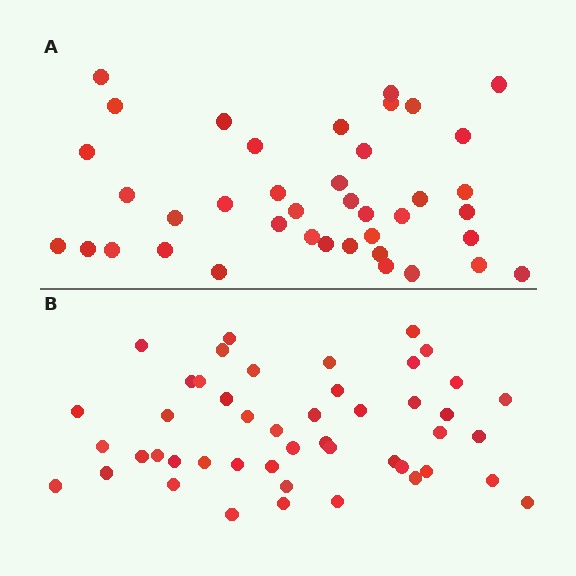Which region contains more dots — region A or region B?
Region B (the bottom region) has more dots.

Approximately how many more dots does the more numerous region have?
Region B has roughly 8 or so more dots than region A.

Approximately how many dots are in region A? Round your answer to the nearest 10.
About 40 dots.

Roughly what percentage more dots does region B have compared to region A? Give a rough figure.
About 20% more.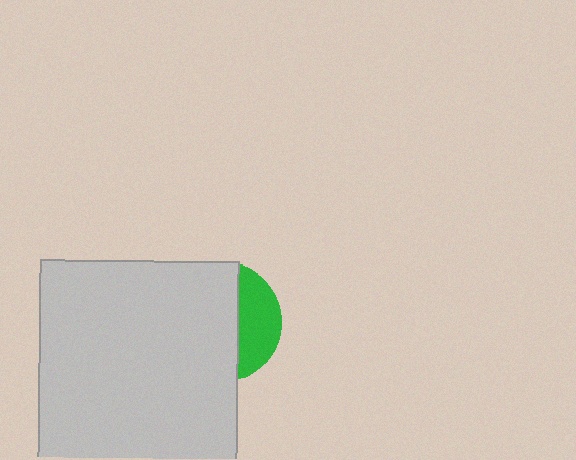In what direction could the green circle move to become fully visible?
The green circle could move right. That would shift it out from behind the light gray square entirely.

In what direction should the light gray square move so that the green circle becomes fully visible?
The light gray square should move left. That is the shortest direction to clear the overlap and leave the green circle fully visible.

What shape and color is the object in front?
The object in front is a light gray square.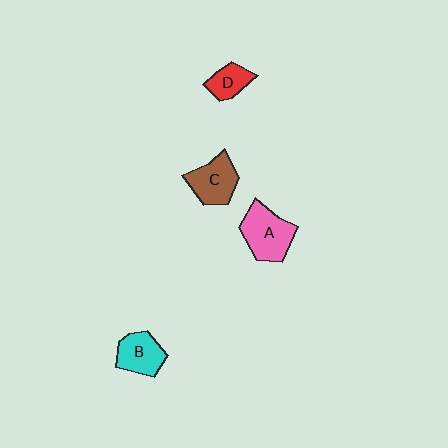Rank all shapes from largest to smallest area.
From largest to smallest: A (pink), C (brown), B (cyan), D (red).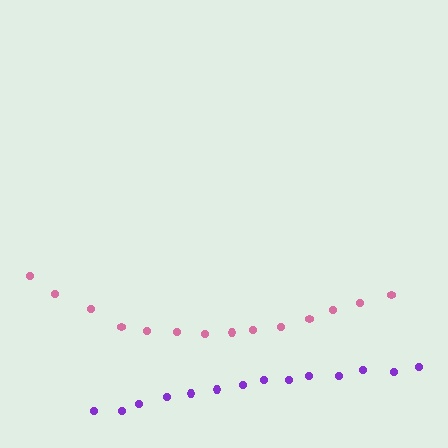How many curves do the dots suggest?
There are 2 distinct paths.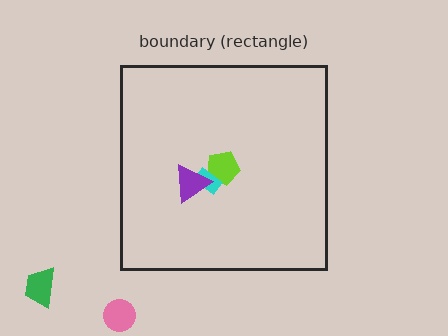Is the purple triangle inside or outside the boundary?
Inside.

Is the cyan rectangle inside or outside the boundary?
Inside.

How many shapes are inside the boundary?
3 inside, 2 outside.